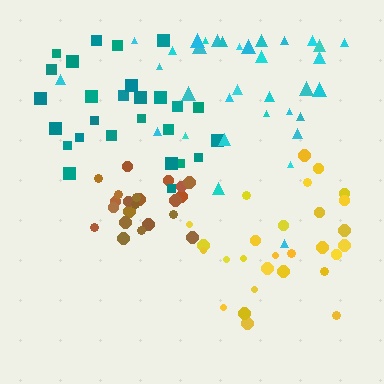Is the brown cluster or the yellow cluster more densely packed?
Brown.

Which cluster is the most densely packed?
Brown.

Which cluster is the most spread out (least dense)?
Teal.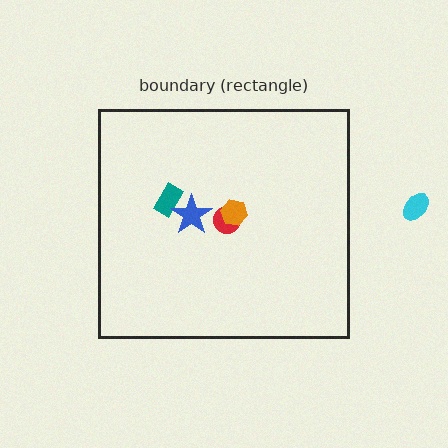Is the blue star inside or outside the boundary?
Inside.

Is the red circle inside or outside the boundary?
Inside.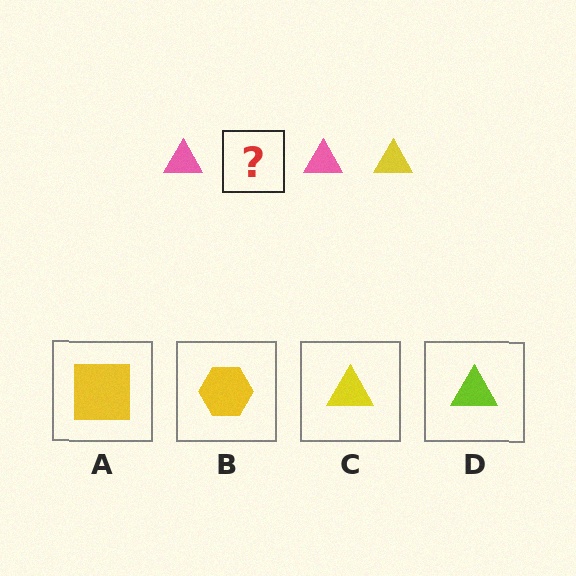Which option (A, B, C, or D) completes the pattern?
C.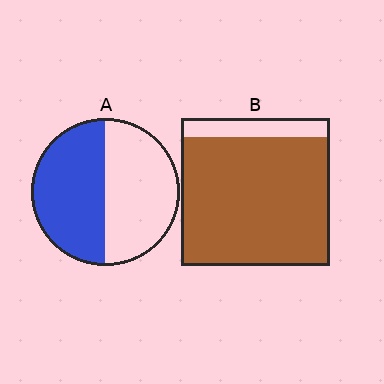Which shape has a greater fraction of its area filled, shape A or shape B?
Shape B.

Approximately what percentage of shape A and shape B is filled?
A is approximately 50% and B is approximately 85%.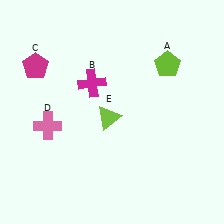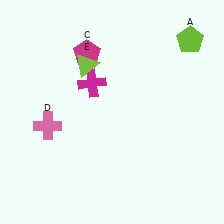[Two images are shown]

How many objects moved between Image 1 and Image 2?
3 objects moved between the two images.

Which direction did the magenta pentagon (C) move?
The magenta pentagon (C) moved right.